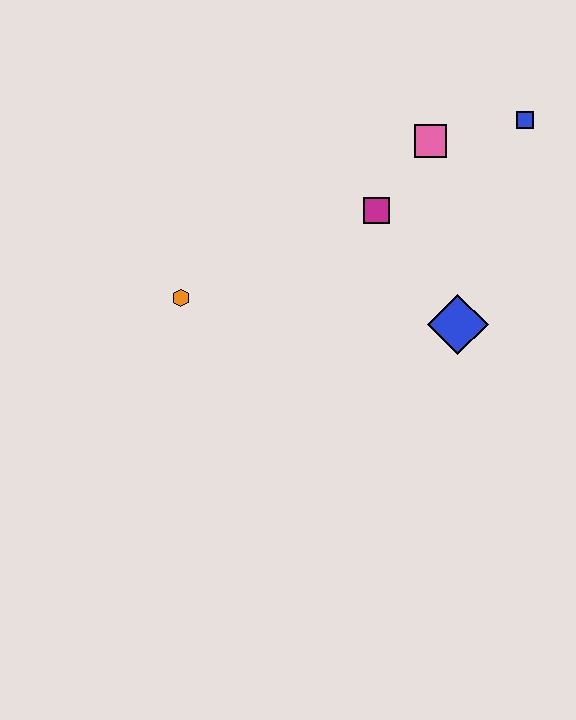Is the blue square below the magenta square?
No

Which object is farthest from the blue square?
The orange hexagon is farthest from the blue square.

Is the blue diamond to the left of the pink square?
No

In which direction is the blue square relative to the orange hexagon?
The blue square is to the right of the orange hexagon.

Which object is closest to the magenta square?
The pink square is closest to the magenta square.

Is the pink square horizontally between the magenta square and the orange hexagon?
No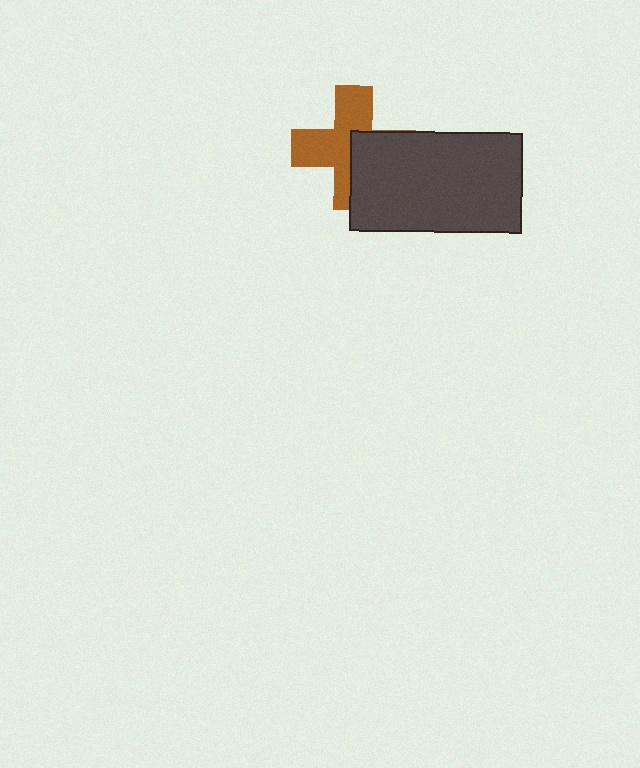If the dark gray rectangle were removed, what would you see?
You would see the complete brown cross.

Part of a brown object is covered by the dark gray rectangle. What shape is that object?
It is a cross.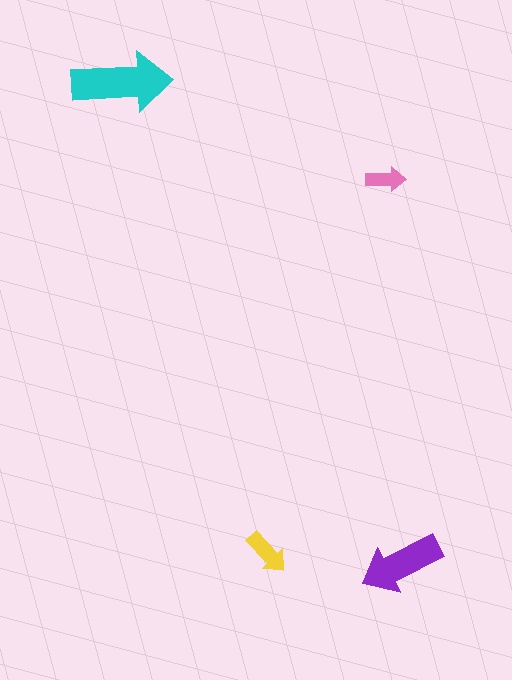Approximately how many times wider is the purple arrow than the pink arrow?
About 2 times wider.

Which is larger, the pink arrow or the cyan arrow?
The cyan one.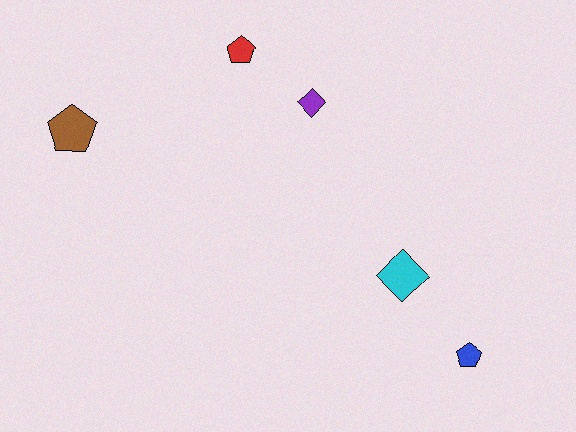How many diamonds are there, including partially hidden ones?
There are 2 diamonds.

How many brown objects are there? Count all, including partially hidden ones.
There is 1 brown object.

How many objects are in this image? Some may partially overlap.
There are 5 objects.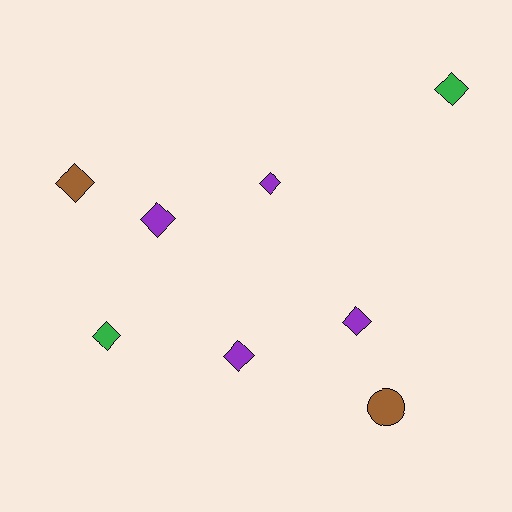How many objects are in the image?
There are 8 objects.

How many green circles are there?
There are no green circles.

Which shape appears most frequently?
Diamond, with 7 objects.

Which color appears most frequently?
Purple, with 4 objects.